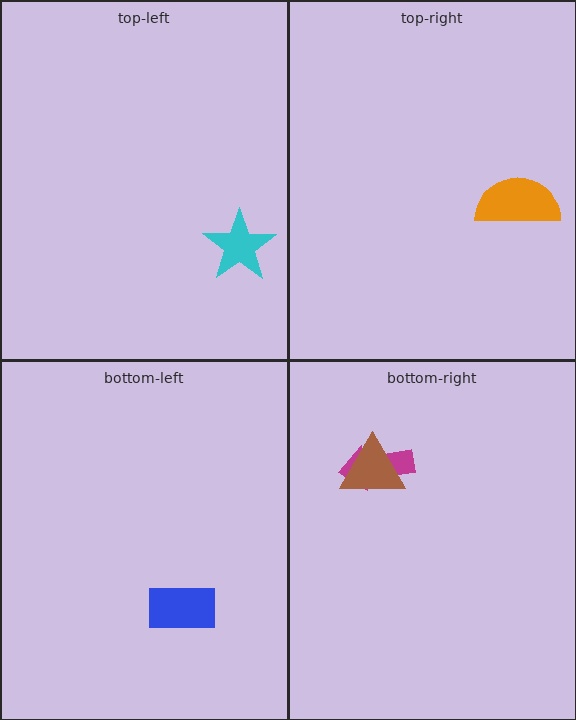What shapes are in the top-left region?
The cyan star.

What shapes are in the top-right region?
The orange semicircle.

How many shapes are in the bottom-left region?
1.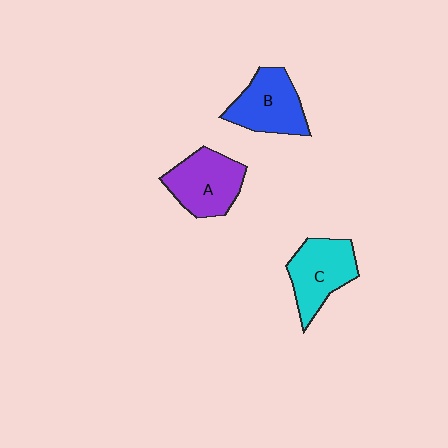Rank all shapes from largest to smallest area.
From largest to smallest: A (purple), C (cyan), B (blue).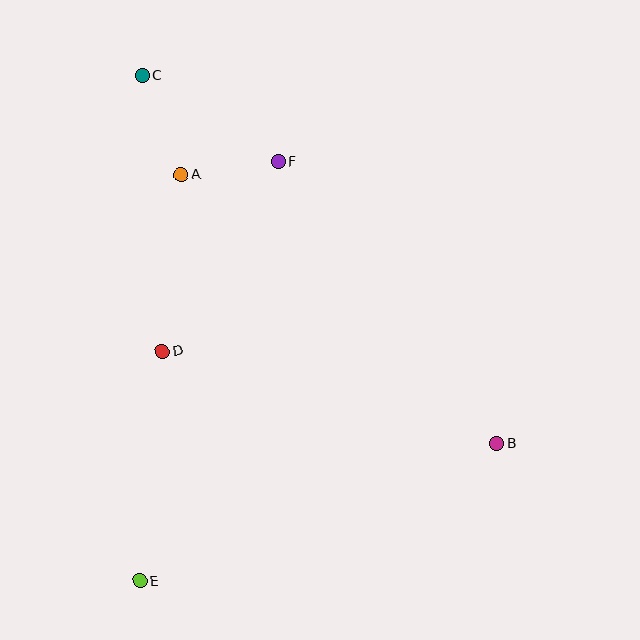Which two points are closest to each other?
Points A and F are closest to each other.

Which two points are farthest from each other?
Points B and C are farthest from each other.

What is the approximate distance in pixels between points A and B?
The distance between A and B is approximately 415 pixels.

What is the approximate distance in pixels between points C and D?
The distance between C and D is approximately 276 pixels.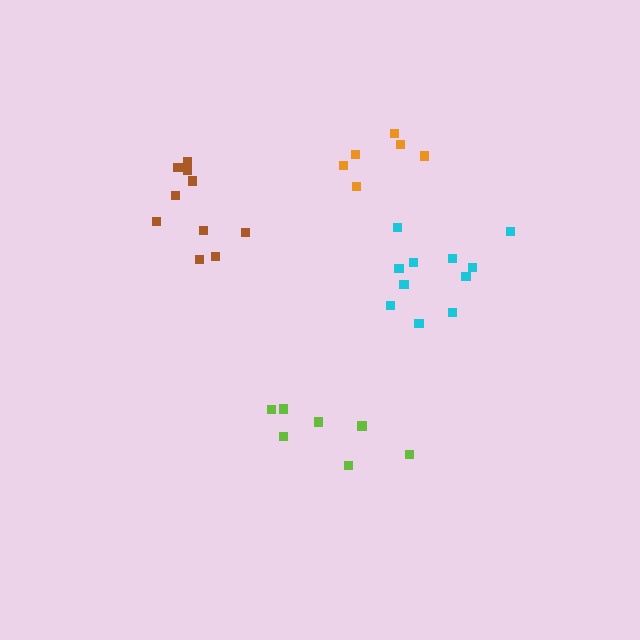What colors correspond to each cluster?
The clusters are colored: lime, cyan, brown, orange.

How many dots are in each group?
Group 1: 7 dots, Group 2: 11 dots, Group 3: 10 dots, Group 4: 6 dots (34 total).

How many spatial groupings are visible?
There are 4 spatial groupings.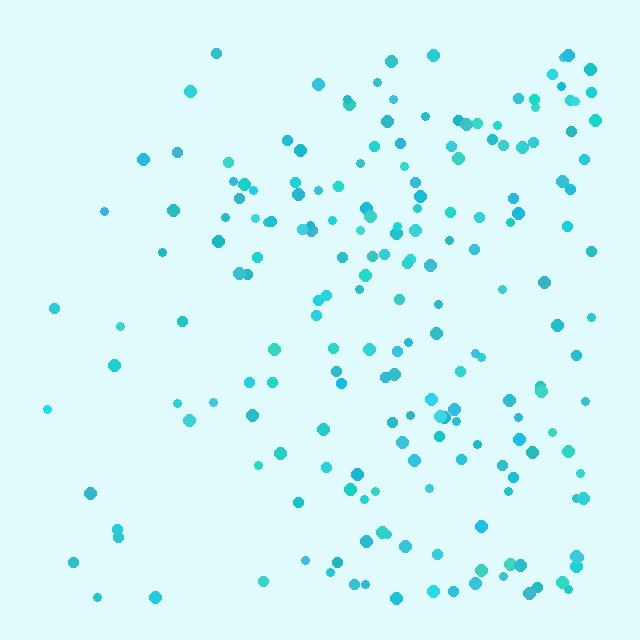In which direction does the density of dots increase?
From left to right, with the right side densest.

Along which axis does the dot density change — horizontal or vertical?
Horizontal.